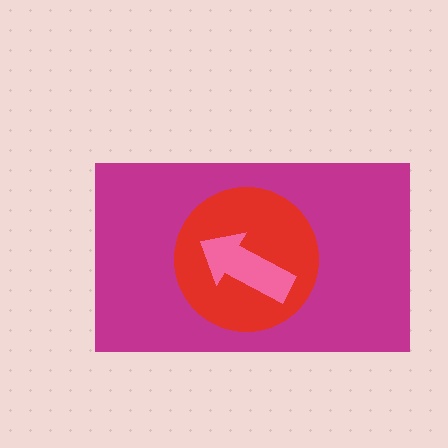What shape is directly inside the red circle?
The pink arrow.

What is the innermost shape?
The pink arrow.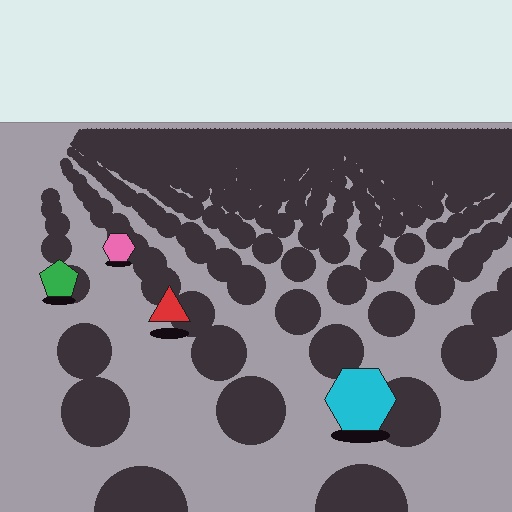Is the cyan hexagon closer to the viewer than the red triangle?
Yes. The cyan hexagon is closer — you can tell from the texture gradient: the ground texture is coarser near it.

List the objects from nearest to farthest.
From nearest to farthest: the cyan hexagon, the red triangle, the green pentagon, the pink hexagon.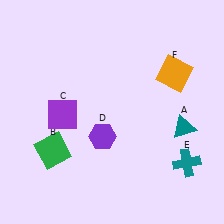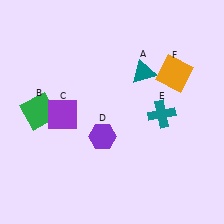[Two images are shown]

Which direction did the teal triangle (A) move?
The teal triangle (A) moved up.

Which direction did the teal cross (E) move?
The teal cross (E) moved up.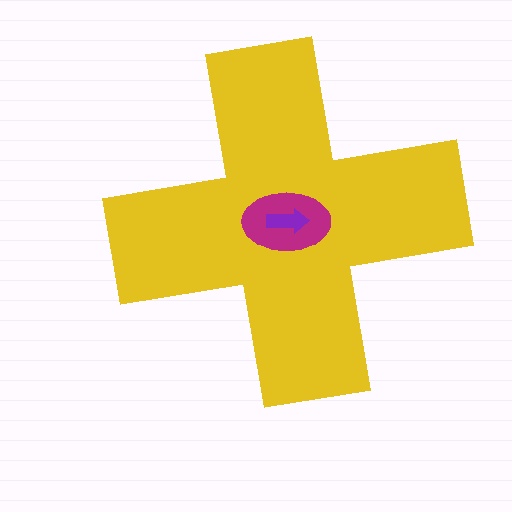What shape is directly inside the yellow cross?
The magenta ellipse.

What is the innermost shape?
The purple arrow.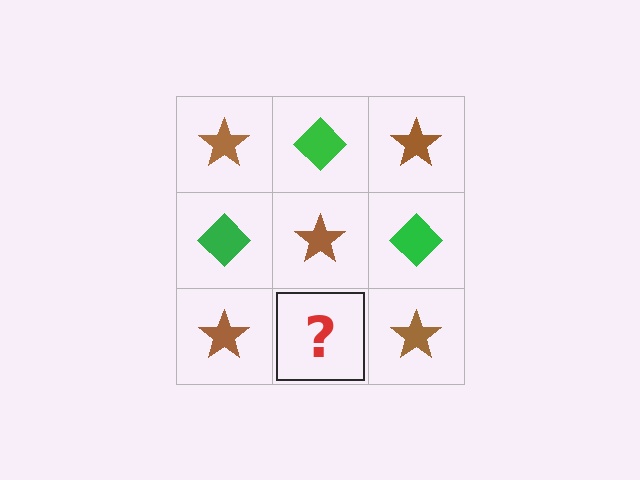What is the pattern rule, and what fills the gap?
The rule is that it alternates brown star and green diamond in a checkerboard pattern. The gap should be filled with a green diamond.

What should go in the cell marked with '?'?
The missing cell should contain a green diamond.